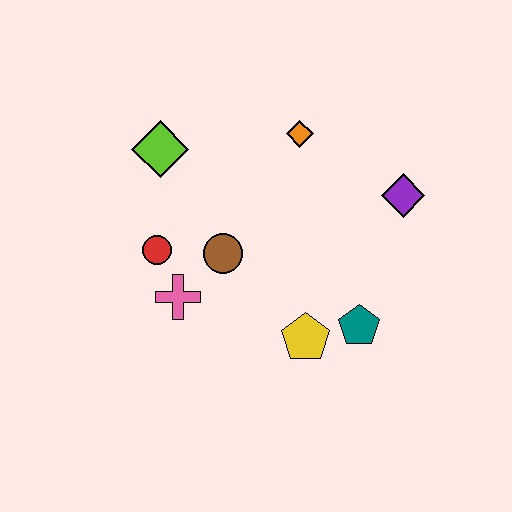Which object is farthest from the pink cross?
The purple diamond is farthest from the pink cross.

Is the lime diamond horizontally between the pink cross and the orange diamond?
No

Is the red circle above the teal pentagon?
Yes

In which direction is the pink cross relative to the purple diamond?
The pink cross is to the left of the purple diamond.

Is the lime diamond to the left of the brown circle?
Yes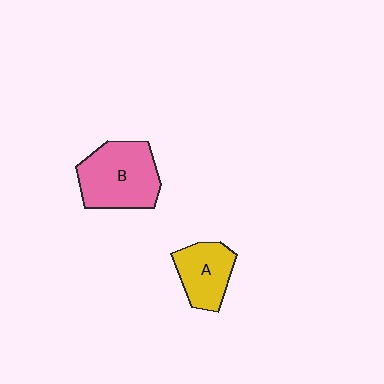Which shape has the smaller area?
Shape A (yellow).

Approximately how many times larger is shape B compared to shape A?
Approximately 1.5 times.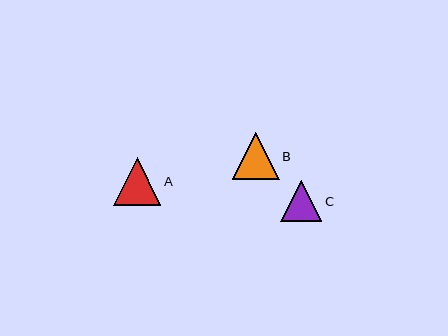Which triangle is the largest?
Triangle A is the largest with a size of approximately 48 pixels.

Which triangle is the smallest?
Triangle C is the smallest with a size of approximately 41 pixels.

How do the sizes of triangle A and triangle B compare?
Triangle A and triangle B are approximately the same size.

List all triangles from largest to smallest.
From largest to smallest: A, B, C.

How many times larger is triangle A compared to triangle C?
Triangle A is approximately 1.2 times the size of triangle C.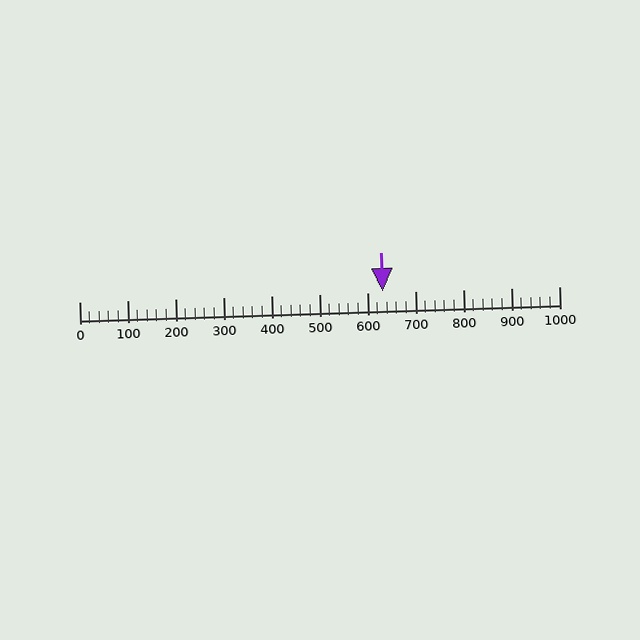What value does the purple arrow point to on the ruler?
The purple arrow points to approximately 633.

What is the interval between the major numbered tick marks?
The major tick marks are spaced 100 units apart.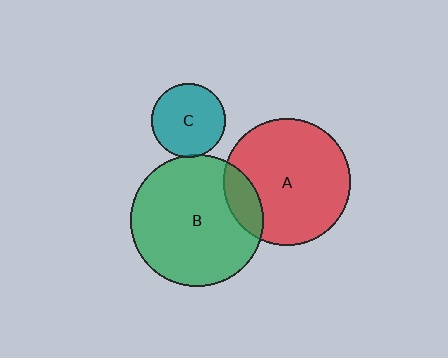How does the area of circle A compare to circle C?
Approximately 2.9 times.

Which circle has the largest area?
Circle B (green).